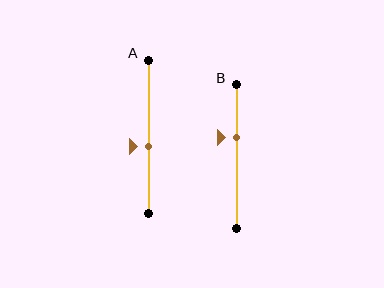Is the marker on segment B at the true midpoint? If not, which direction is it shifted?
No, the marker on segment B is shifted upward by about 14% of the segment length.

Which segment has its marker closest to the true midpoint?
Segment A has its marker closest to the true midpoint.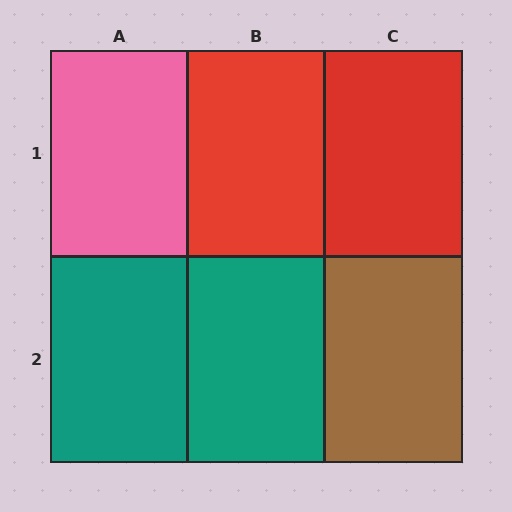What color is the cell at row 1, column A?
Pink.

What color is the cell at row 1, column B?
Red.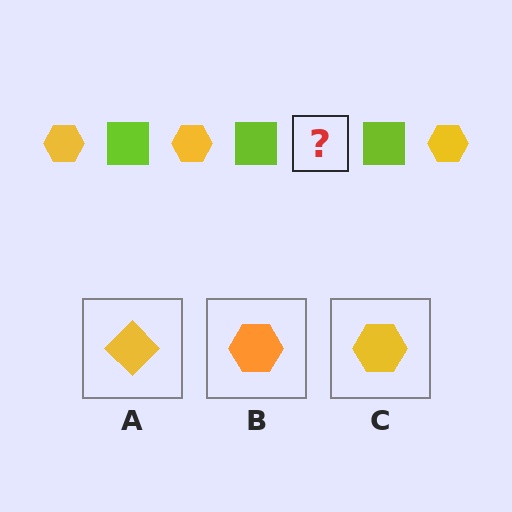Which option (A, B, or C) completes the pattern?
C.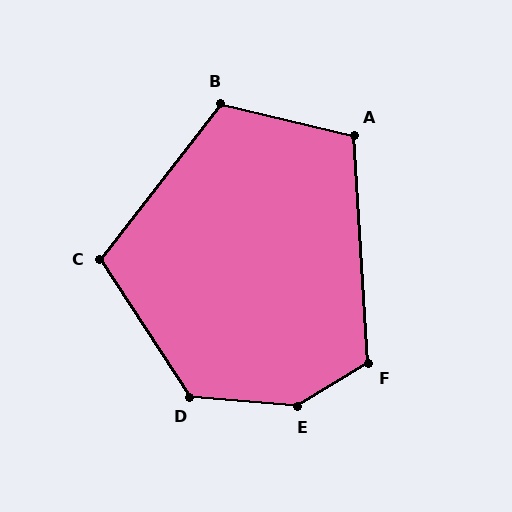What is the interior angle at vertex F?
Approximately 117 degrees (obtuse).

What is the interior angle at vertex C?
Approximately 109 degrees (obtuse).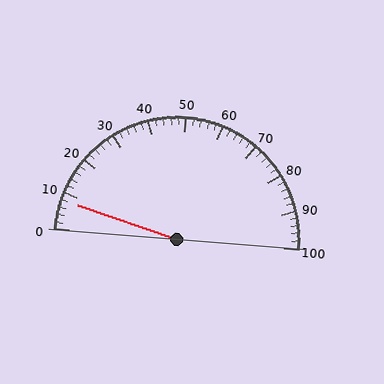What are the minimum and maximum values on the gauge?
The gauge ranges from 0 to 100.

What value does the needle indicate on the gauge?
The needle indicates approximately 8.